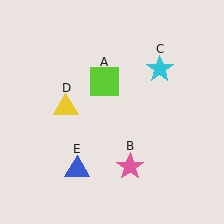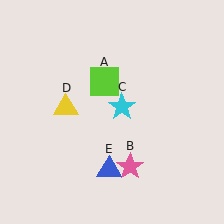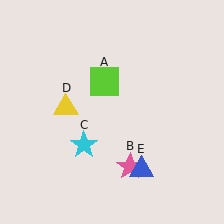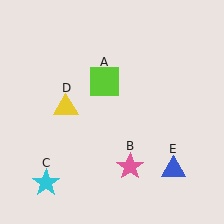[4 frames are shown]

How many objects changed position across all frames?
2 objects changed position: cyan star (object C), blue triangle (object E).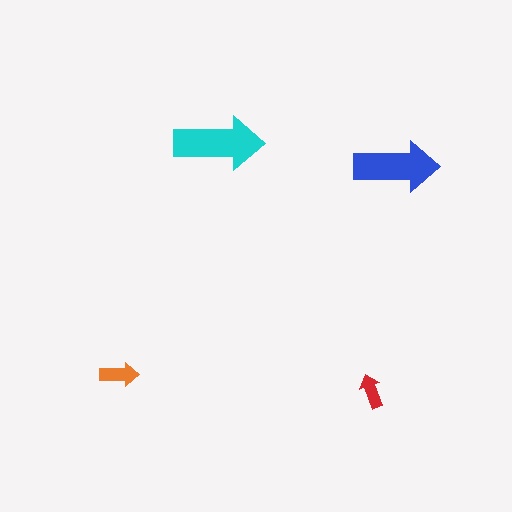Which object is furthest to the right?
The blue arrow is rightmost.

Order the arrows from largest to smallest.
the cyan one, the blue one, the orange one, the red one.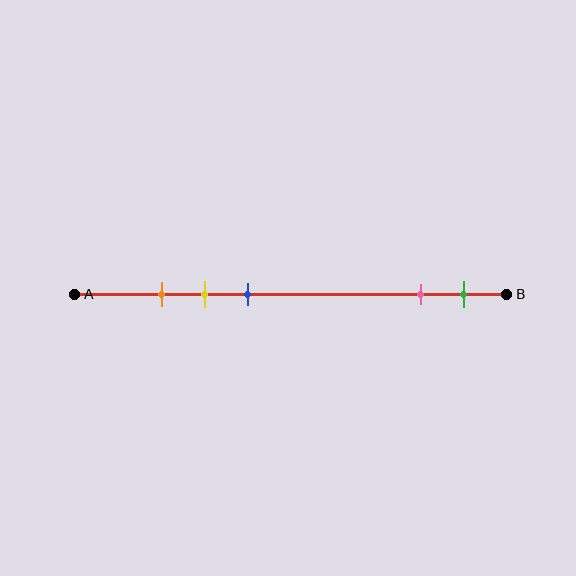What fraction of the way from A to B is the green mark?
The green mark is approximately 90% (0.9) of the way from A to B.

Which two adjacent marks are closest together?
The orange and yellow marks are the closest adjacent pair.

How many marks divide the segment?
There are 5 marks dividing the segment.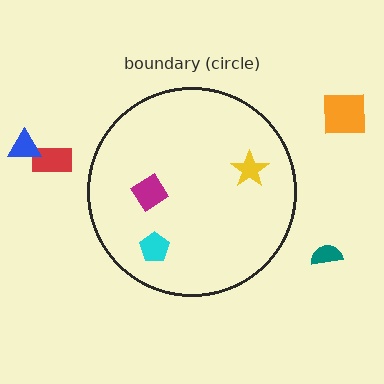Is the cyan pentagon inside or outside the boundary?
Inside.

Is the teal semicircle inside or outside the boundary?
Outside.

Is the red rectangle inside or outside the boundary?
Outside.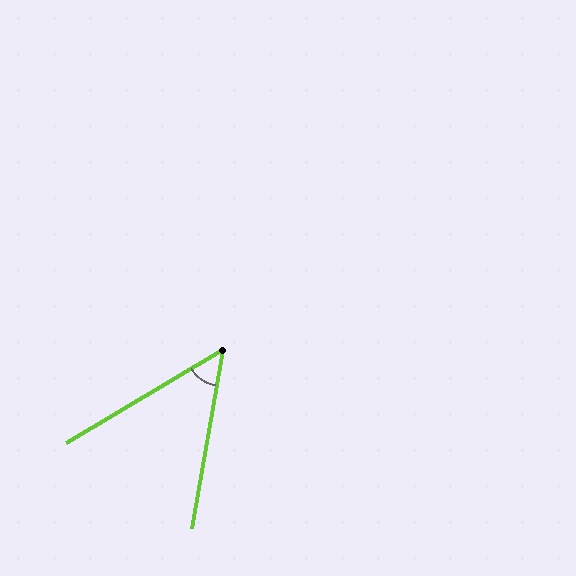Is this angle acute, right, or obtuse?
It is acute.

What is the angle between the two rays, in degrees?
Approximately 49 degrees.